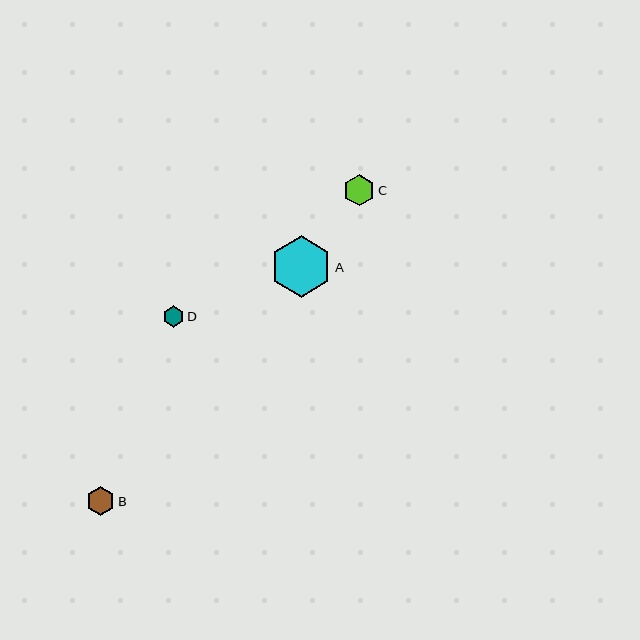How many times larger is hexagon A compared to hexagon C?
Hexagon A is approximately 2.0 times the size of hexagon C.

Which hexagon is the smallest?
Hexagon D is the smallest with a size of approximately 21 pixels.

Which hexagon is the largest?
Hexagon A is the largest with a size of approximately 62 pixels.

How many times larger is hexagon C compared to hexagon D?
Hexagon C is approximately 1.5 times the size of hexagon D.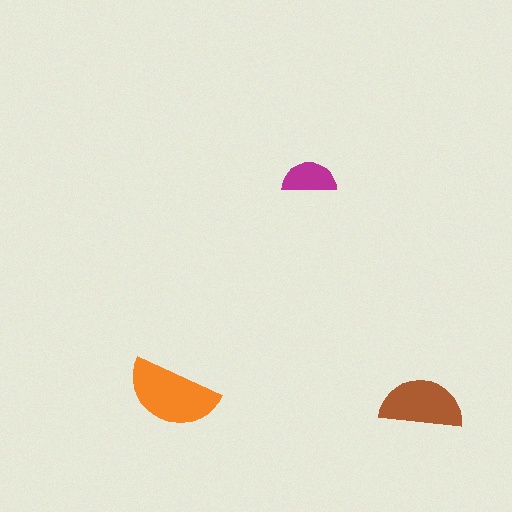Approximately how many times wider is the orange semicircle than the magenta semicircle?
About 1.5 times wider.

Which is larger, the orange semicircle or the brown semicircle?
The orange one.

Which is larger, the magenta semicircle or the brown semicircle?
The brown one.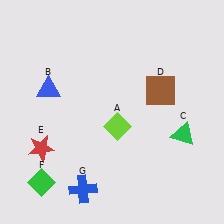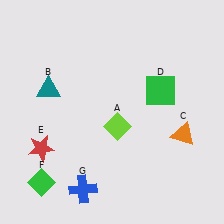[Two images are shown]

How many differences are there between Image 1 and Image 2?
There are 3 differences between the two images.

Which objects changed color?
B changed from blue to teal. C changed from green to orange. D changed from brown to green.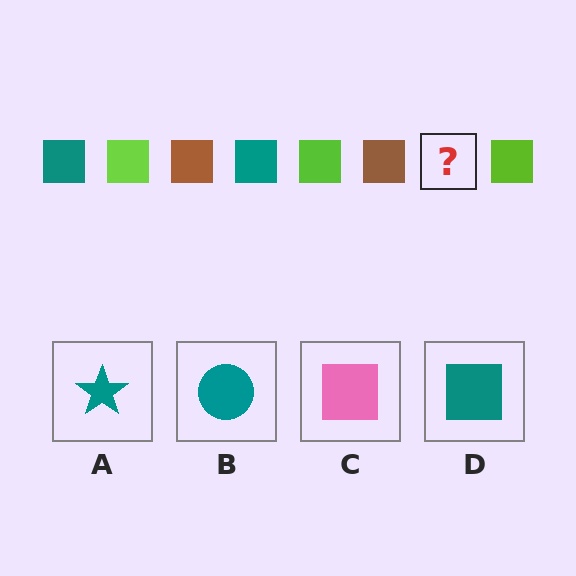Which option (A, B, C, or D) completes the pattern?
D.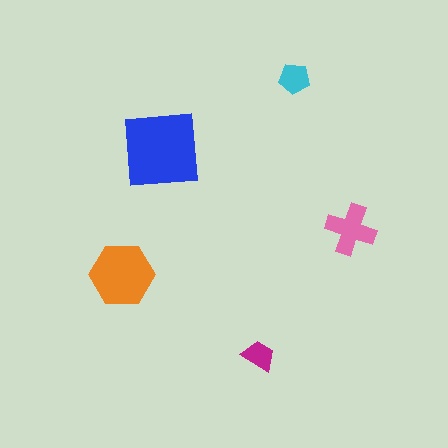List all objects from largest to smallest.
The blue square, the orange hexagon, the pink cross, the cyan pentagon, the magenta trapezoid.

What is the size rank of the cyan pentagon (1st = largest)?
4th.